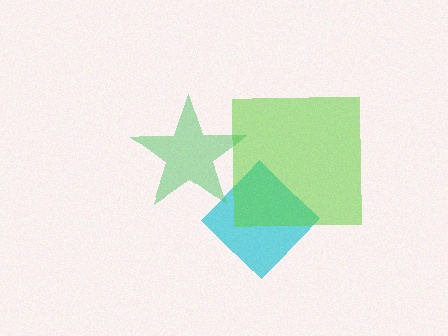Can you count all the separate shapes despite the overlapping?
Yes, there are 3 separate shapes.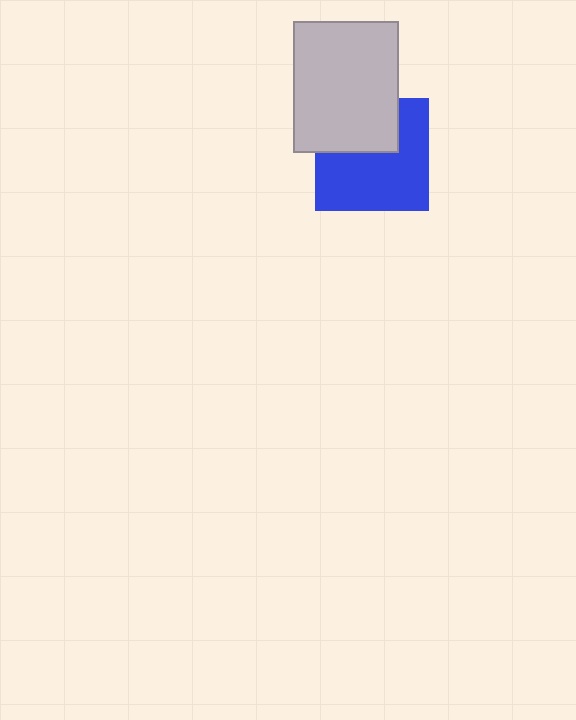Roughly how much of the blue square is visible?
About half of it is visible (roughly 64%).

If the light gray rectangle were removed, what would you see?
You would see the complete blue square.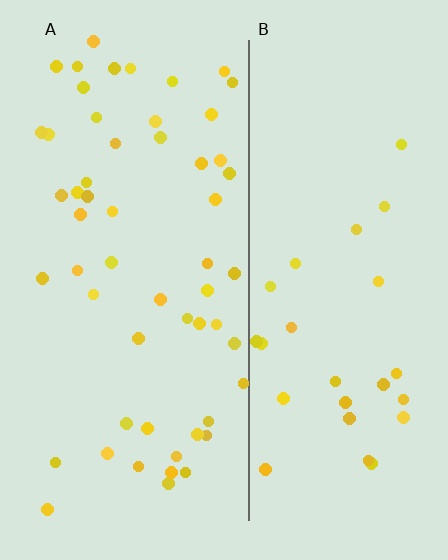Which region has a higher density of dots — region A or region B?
A (the left).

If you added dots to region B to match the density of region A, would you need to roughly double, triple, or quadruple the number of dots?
Approximately double.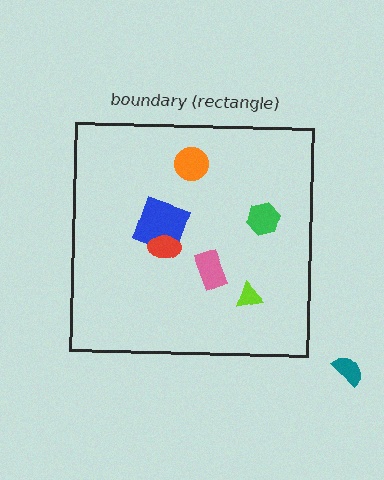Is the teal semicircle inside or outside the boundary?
Outside.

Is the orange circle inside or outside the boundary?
Inside.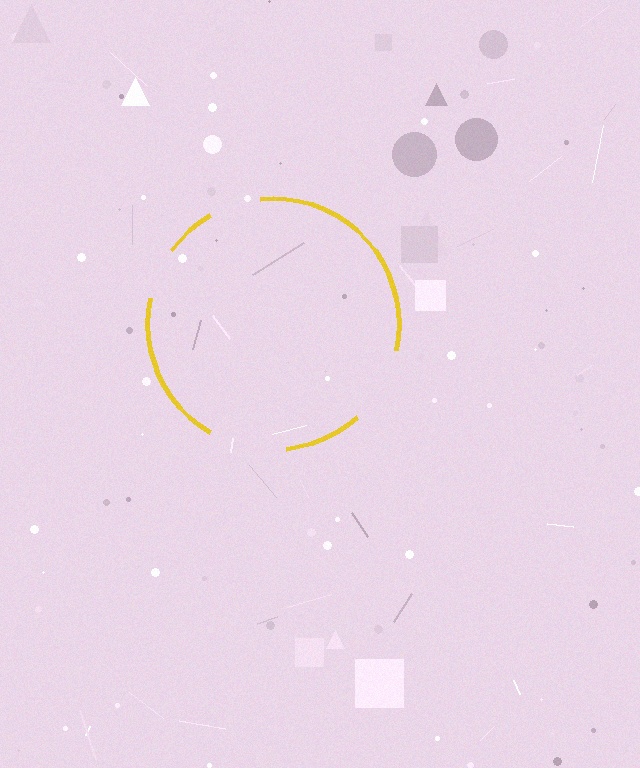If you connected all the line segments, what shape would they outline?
They would outline a circle.